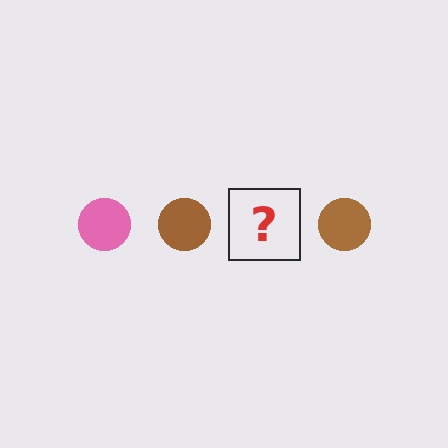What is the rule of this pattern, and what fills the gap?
The rule is that the pattern cycles through pink, brown circles. The gap should be filled with a pink circle.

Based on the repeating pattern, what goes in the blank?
The blank should be a pink circle.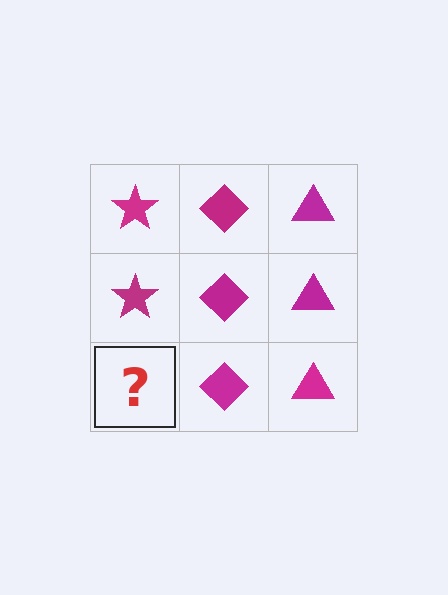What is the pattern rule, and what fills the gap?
The rule is that each column has a consistent shape. The gap should be filled with a magenta star.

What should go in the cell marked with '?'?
The missing cell should contain a magenta star.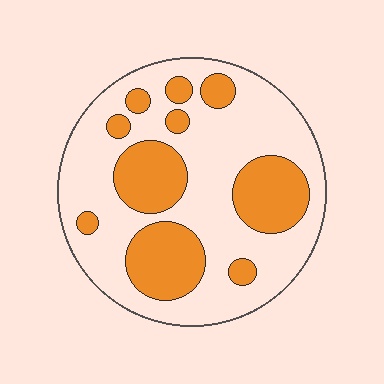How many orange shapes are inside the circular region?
10.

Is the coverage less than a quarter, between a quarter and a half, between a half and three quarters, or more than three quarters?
Between a quarter and a half.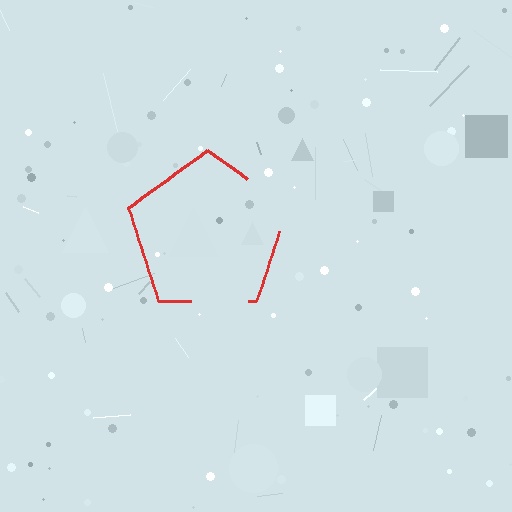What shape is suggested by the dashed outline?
The dashed outline suggests a pentagon.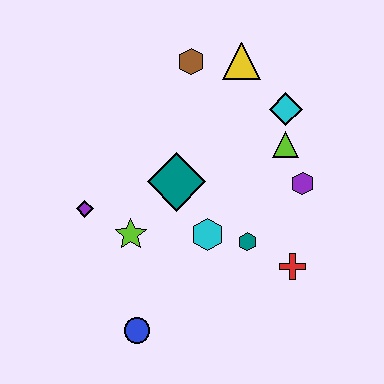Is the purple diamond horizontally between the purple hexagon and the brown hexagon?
No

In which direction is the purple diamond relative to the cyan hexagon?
The purple diamond is to the left of the cyan hexagon.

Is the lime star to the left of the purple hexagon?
Yes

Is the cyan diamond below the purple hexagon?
No